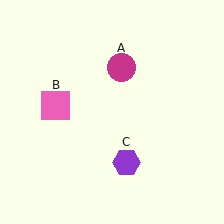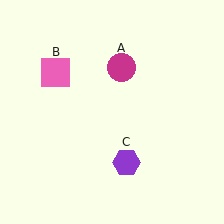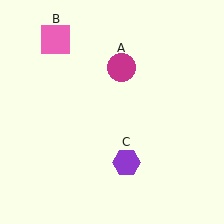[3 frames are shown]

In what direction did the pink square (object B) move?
The pink square (object B) moved up.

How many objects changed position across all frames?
1 object changed position: pink square (object B).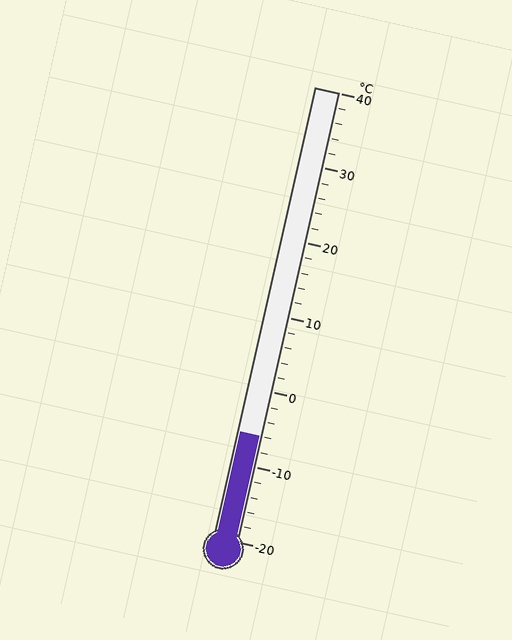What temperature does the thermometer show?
The thermometer shows approximately -6°C.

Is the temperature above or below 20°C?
The temperature is below 20°C.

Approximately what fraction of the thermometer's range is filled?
The thermometer is filled to approximately 25% of its range.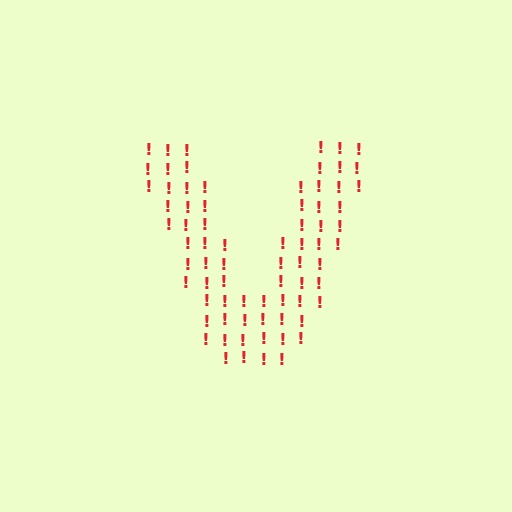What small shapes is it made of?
It is made of small exclamation marks.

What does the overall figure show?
The overall figure shows the letter V.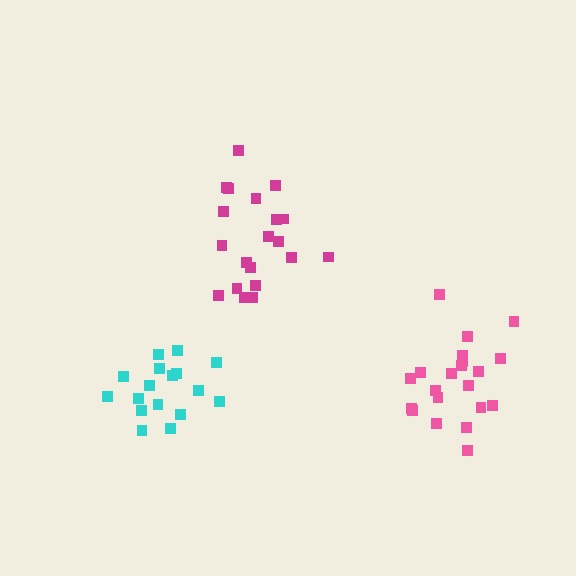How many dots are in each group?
Group 1: 17 dots, Group 2: 21 dots, Group 3: 20 dots (58 total).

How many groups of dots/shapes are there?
There are 3 groups.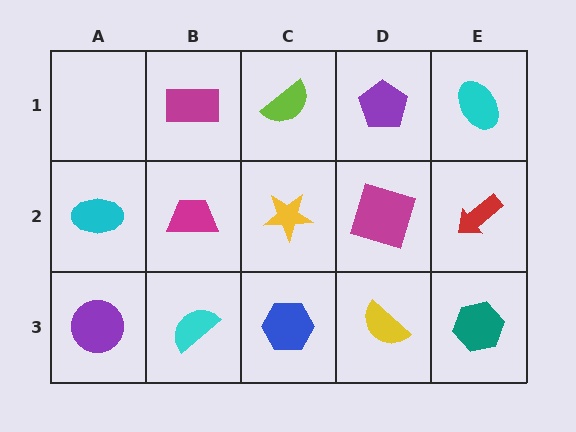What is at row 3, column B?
A cyan semicircle.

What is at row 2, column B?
A magenta trapezoid.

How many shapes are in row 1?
4 shapes.